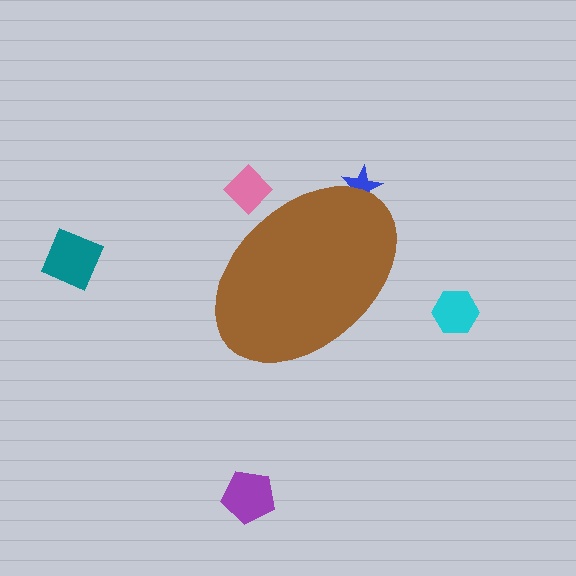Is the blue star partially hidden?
Yes, the blue star is partially hidden behind the brown ellipse.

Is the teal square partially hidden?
No, the teal square is fully visible.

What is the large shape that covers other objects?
A brown ellipse.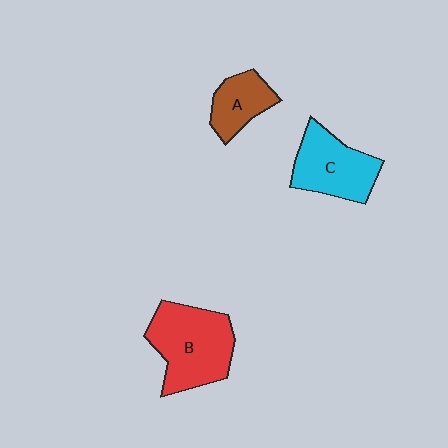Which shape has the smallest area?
Shape A (brown).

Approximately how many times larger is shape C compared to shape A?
Approximately 1.5 times.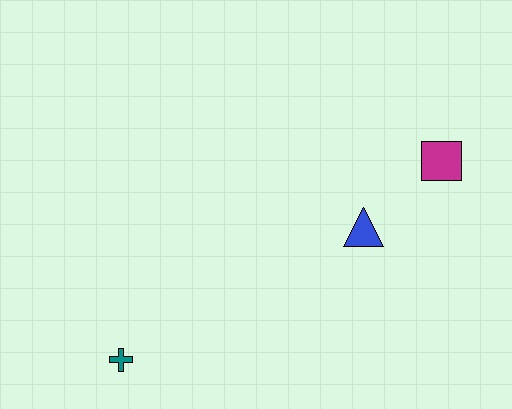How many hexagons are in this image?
There are no hexagons.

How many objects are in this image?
There are 3 objects.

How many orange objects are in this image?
There are no orange objects.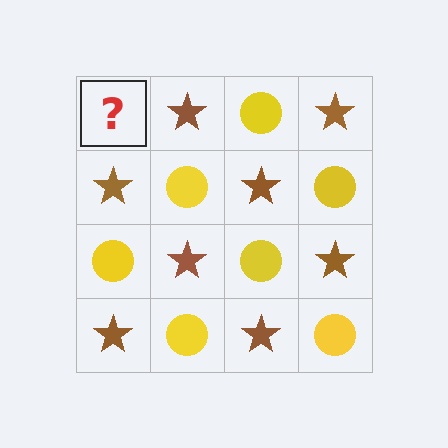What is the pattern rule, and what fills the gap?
The rule is that it alternates yellow circle and brown star in a checkerboard pattern. The gap should be filled with a yellow circle.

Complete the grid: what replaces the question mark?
The question mark should be replaced with a yellow circle.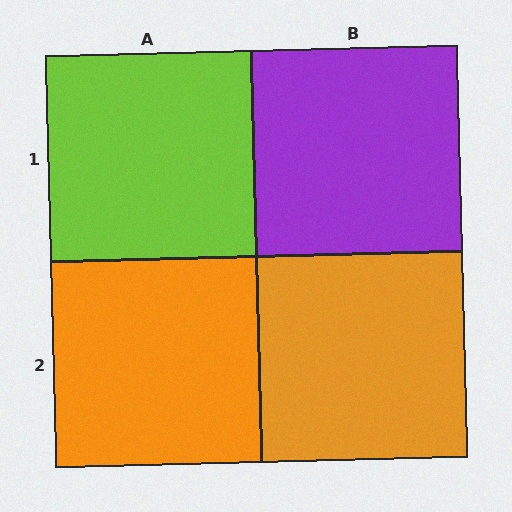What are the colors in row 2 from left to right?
Orange, orange.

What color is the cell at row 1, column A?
Lime.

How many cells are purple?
1 cell is purple.